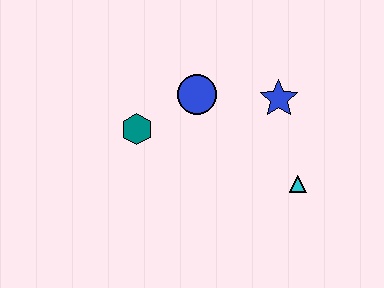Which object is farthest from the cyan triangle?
The teal hexagon is farthest from the cyan triangle.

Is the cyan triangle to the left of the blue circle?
No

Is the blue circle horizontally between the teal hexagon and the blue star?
Yes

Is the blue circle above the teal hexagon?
Yes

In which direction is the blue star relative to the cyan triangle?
The blue star is above the cyan triangle.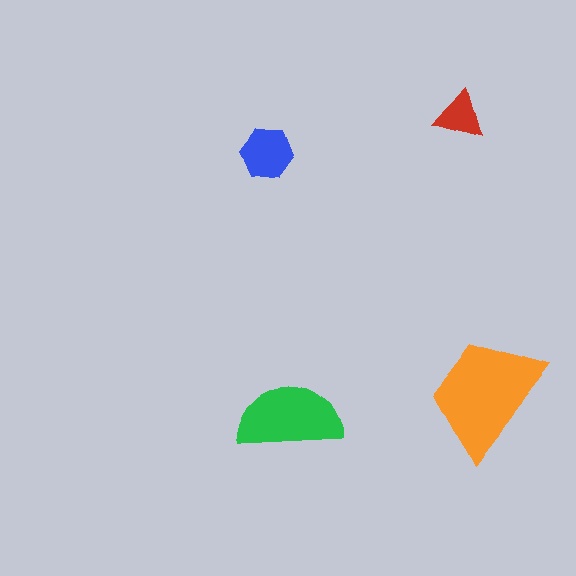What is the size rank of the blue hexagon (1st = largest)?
3rd.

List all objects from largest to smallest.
The orange trapezoid, the green semicircle, the blue hexagon, the red triangle.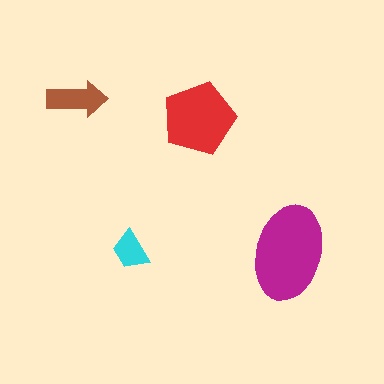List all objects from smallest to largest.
The cyan trapezoid, the brown arrow, the red pentagon, the magenta ellipse.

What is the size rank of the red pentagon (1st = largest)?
2nd.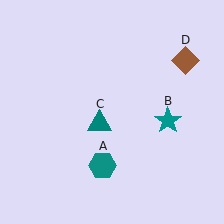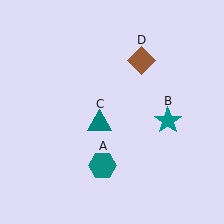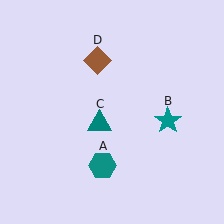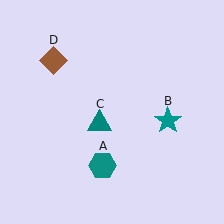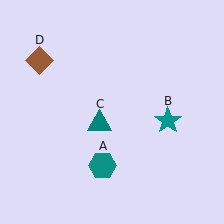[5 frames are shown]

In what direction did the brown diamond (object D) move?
The brown diamond (object D) moved left.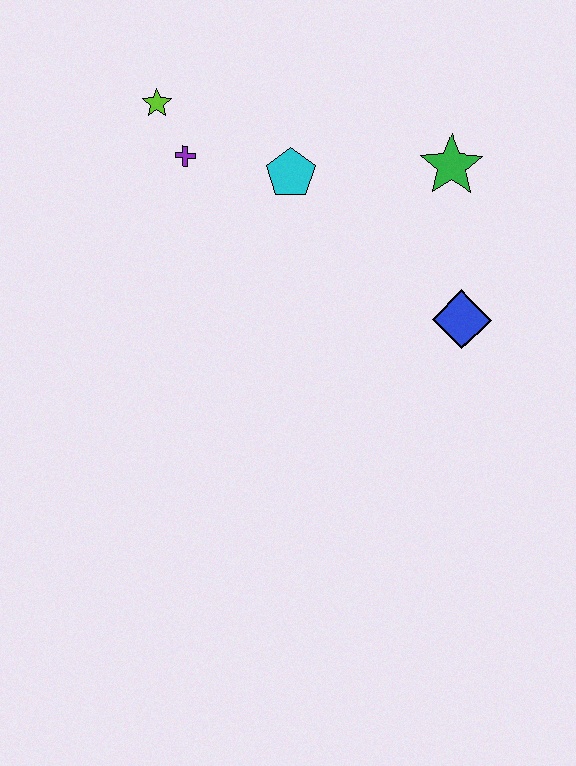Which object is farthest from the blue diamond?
The lime star is farthest from the blue diamond.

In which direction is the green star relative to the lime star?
The green star is to the right of the lime star.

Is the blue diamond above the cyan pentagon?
No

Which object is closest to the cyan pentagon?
The purple cross is closest to the cyan pentagon.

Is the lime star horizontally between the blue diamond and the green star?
No